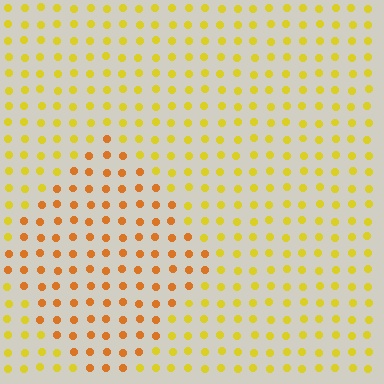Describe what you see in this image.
The image is filled with small yellow elements in a uniform arrangement. A diamond-shaped region is visible where the elements are tinted to a slightly different hue, forming a subtle color boundary.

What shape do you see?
I see a diamond.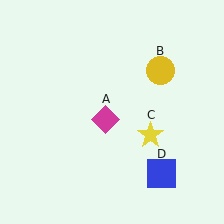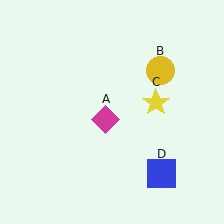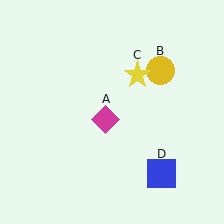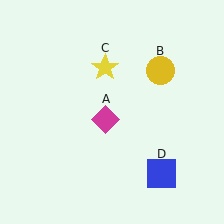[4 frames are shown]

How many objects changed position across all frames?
1 object changed position: yellow star (object C).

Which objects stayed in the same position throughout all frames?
Magenta diamond (object A) and yellow circle (object B) and blue square (object D) remained stationary.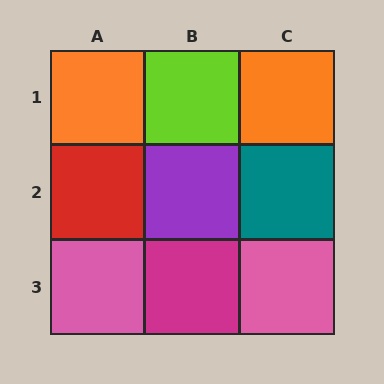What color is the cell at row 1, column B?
Lime.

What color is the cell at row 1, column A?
Orange.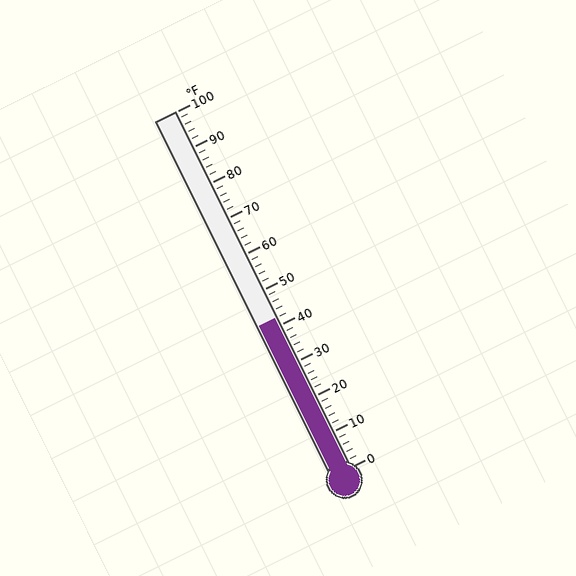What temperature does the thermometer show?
The thermometer shows approximately 42°F.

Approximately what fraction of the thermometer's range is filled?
The thermometer is filled to approximately 40% of its range.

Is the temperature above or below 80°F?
The temperature is below 80°F.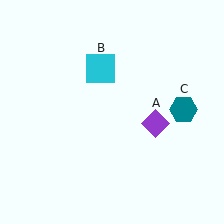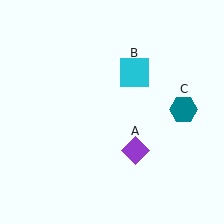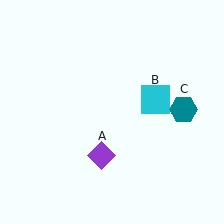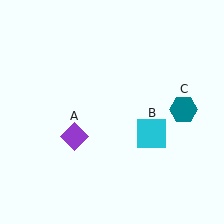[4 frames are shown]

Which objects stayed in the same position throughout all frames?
Teal hexagon (object C) remained stationary.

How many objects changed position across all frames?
2 objects changed position: purple diamond (object A), cyan square (object B).